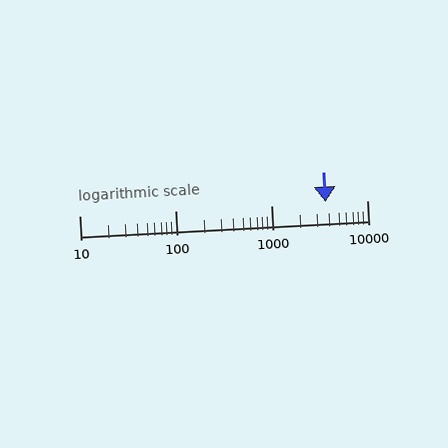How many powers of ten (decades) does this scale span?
The scale spans 3 decades, from 10 to 10000.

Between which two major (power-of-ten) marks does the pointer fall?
The pointer is between 1000 and 10000.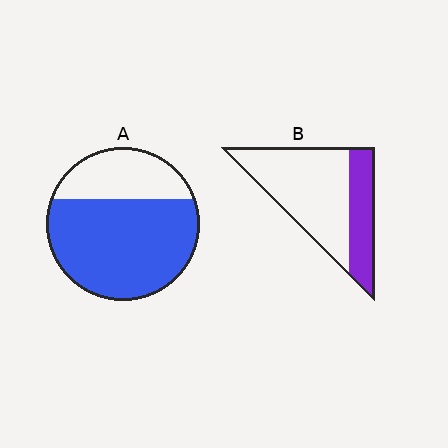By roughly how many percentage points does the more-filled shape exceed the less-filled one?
By roughly 40 percentage points (A over B).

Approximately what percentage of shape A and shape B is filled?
A is approximately 70% and B is approximately 30%.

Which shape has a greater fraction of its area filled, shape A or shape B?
Shape A.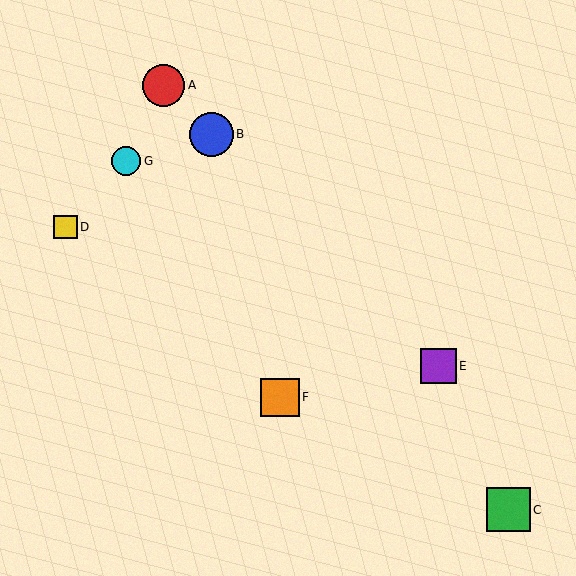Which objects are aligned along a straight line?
Objects A, B, E are aligned along a straight line.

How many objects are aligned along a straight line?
3 objects (A, B, E) are aligned along a straight line.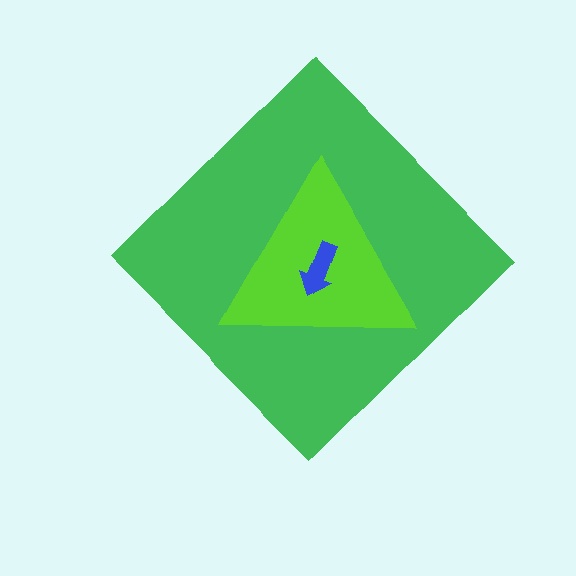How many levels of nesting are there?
3.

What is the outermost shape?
The green diamond.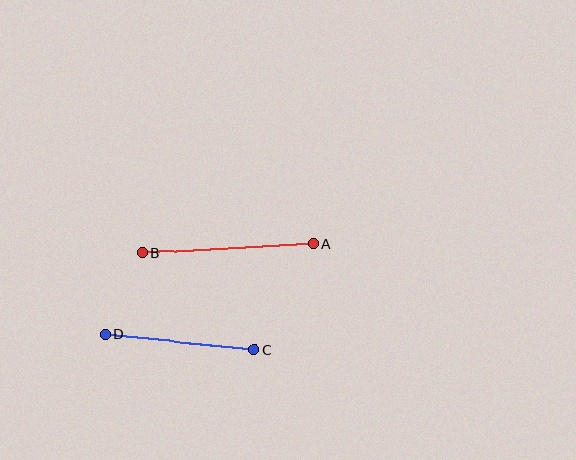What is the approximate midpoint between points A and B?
The midpoint is at approximately (228, 249) pixels.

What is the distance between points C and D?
The distance is approximately 150 pixels.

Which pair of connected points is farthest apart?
Points A and B are farthest apart.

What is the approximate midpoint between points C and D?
The midpoint is at approximately (179, 342) pixels.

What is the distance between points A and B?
The distance is approximately 171 pixels.